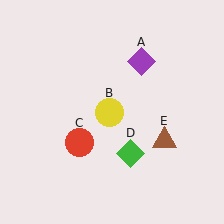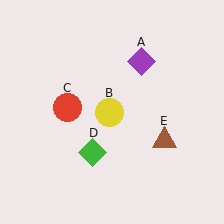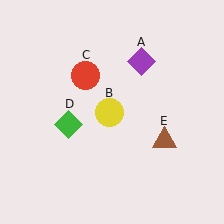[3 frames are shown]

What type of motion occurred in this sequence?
The red circle (object C), green diamond (object D) rotated clockwise around the center of the scene.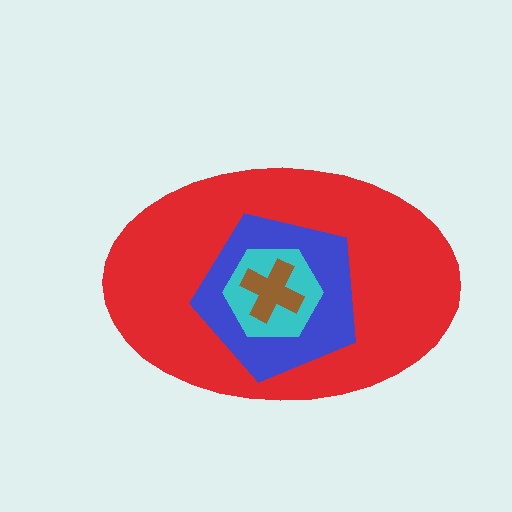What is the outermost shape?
The red ellipse.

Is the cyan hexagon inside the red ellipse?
Yes.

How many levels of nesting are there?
4.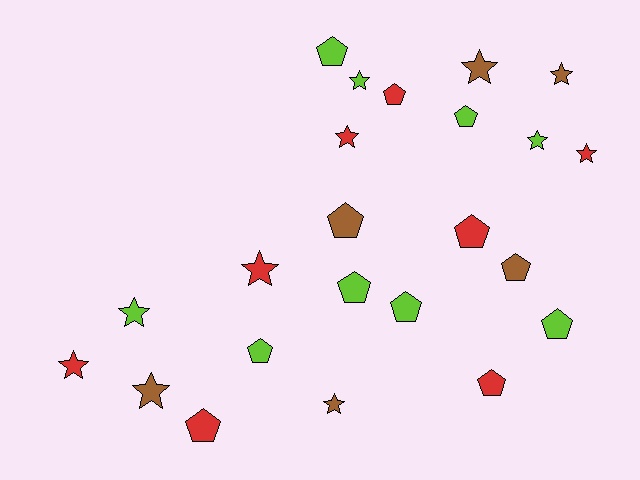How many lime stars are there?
There are 3 lime stars.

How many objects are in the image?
There are 23 objects.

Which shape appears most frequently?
Pentagon, with 12 objects.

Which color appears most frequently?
Lime, with 9 objects.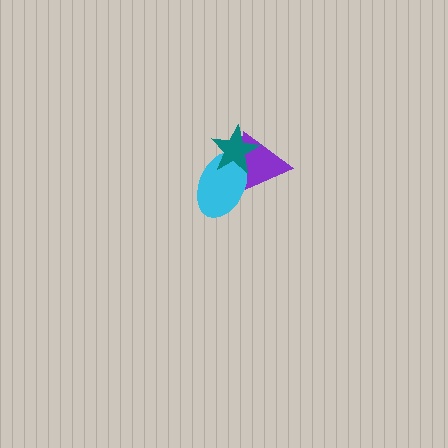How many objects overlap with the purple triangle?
2 objects overlap with the purple triangle.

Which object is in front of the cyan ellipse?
The teal star is in front of the cyan ellipse.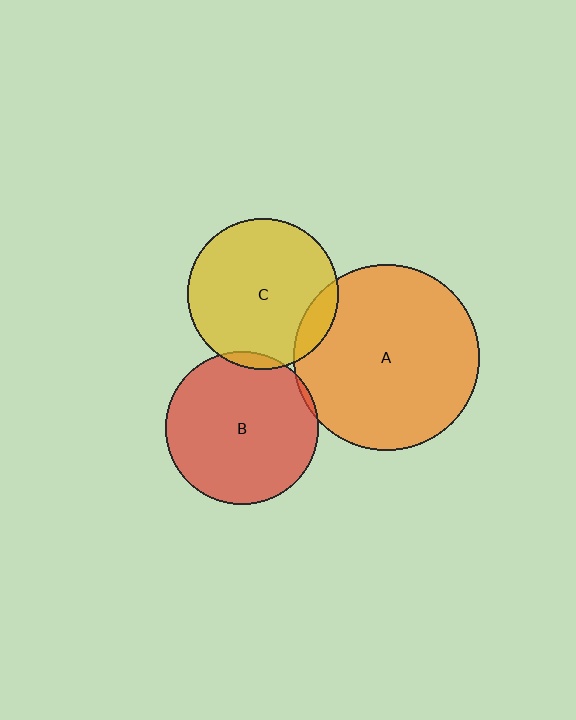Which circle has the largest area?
Circle A (orange).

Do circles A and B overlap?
Yes.